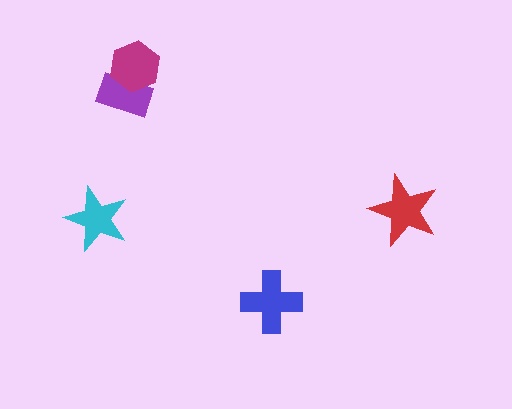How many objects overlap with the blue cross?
0 objects overlap with the blue cross.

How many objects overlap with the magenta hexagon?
1 object overlaps with the magenta hexagon.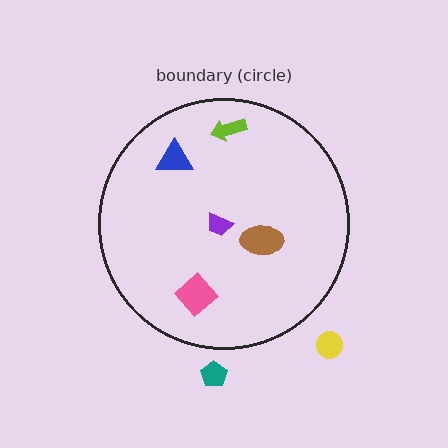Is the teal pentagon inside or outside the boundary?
Outside.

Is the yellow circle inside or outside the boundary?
Outside.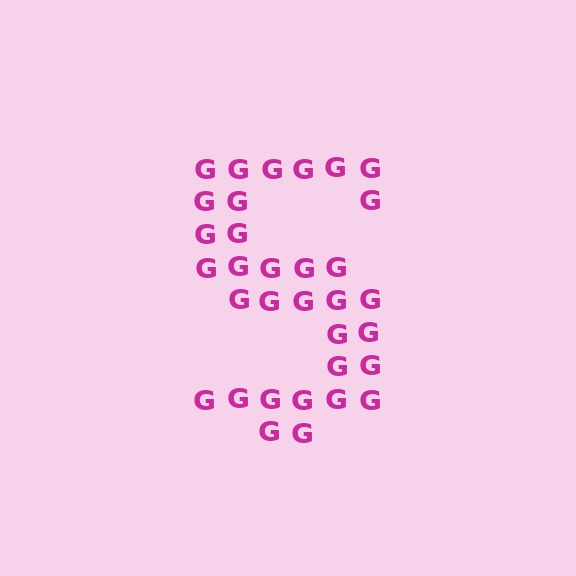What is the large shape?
The large shape is the letter S.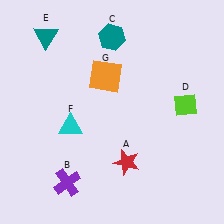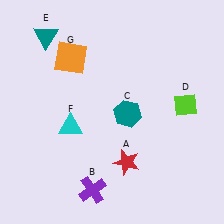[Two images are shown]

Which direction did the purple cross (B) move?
The purple cross (B) moved right.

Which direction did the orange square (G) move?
The orange square (G) moved left.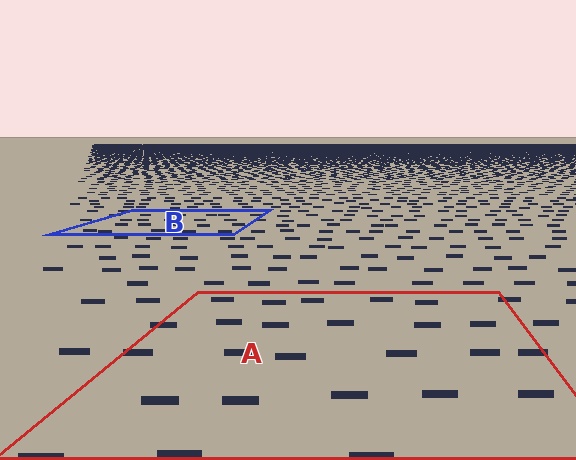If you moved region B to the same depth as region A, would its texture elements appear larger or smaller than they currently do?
They would appear larger. At a closer depth, the same texture elements are projected at a bigger on-screen size.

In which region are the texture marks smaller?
The texture marks are smaller in region B, because it is farther away.